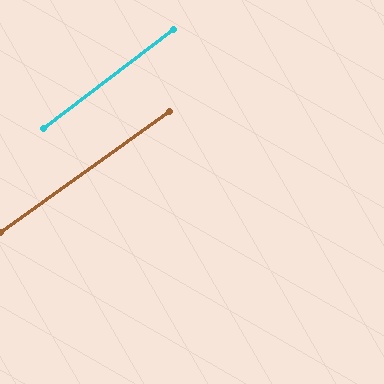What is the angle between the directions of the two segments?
Approximately 2 degrees.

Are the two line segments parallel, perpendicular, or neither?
Parallel — their directions differ by only 1.8°.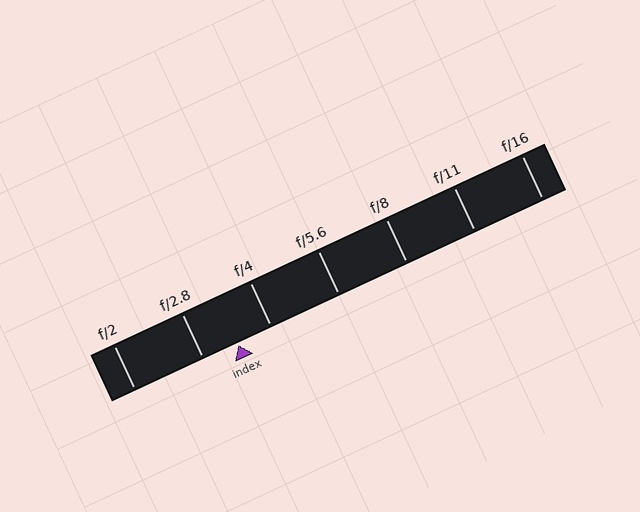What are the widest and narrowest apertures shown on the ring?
The widest aperture shown is f/2 and the narrowest is f/16.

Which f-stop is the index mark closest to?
The index mark is closest to f/4.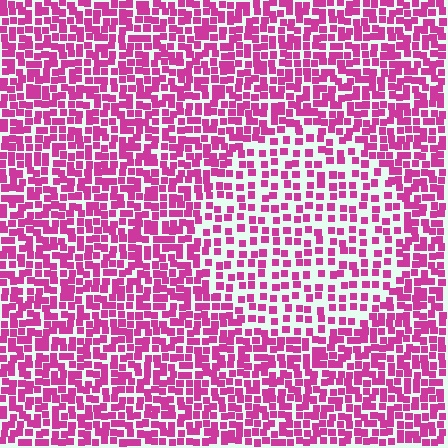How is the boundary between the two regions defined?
The boundary is defined by a change in element density (approximately 1.8x ratio). All elements are the same color, size, and shape.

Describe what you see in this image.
The image contains small magenta elements arranged at two different densities. A circle-shaped region is visible where the elements are less densely packed than the surrounding area.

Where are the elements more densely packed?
The elements are more densely packed outside the circle boundary.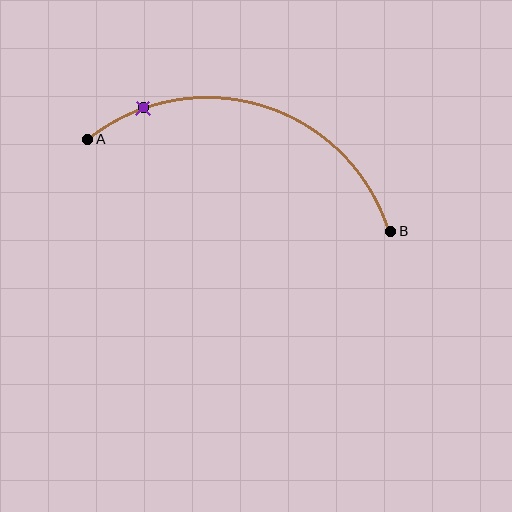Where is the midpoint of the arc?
The arc midpoint is the point on the curve farthest from the straight line joining A and B. It sits above that line.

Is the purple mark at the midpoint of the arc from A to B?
No. The purple mark lies on the arc but is closer to endpoint A. The arc midpoint would be at the point on the curve equidistant along the arc from both A and B.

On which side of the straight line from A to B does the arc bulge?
The arc bulges above the straight line connecting A and B.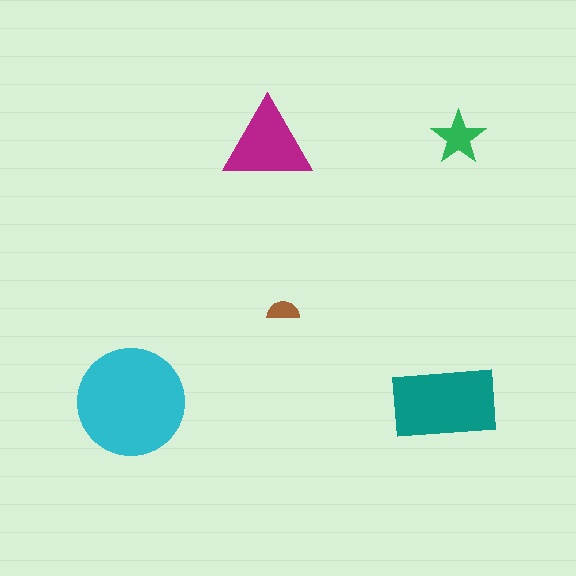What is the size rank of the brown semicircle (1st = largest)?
5th.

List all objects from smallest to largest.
The brown semicircle, the green star, the magenta triangle, the teal rectangle, the cyan circle.